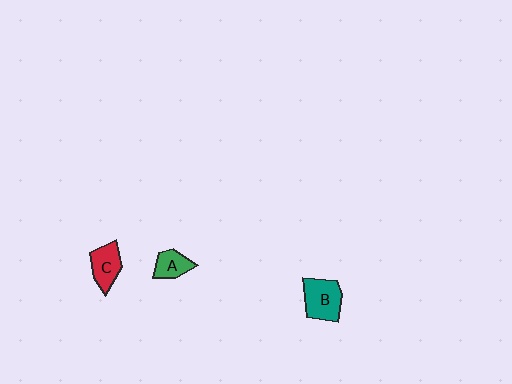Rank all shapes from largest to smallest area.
From largest to smallest: B (teal), C (red), A (green).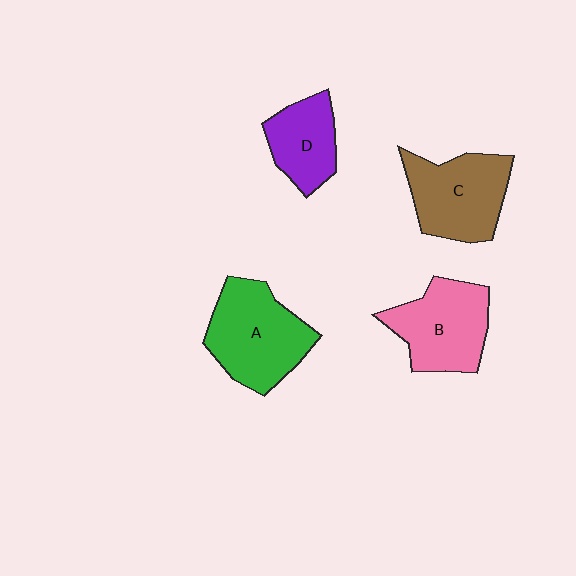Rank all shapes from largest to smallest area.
From largest to smallest: A (green), C (brown), B (pink), D (purple).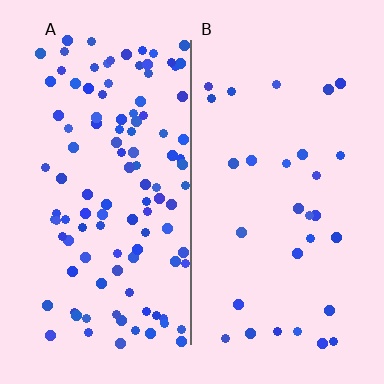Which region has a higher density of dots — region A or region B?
A (the left).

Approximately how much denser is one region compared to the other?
Approximately 3.7× — region A over region B.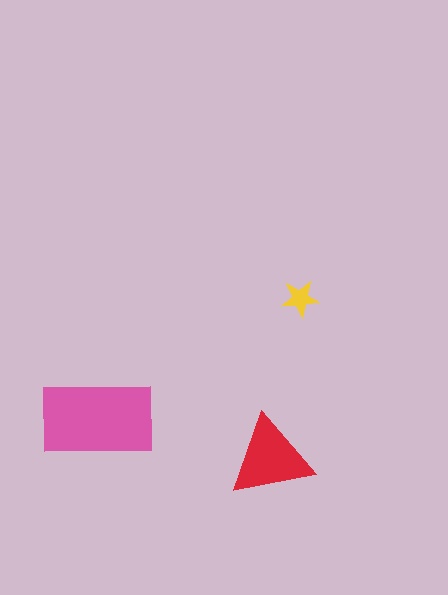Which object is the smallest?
The yellow star.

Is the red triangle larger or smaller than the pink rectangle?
Smaller.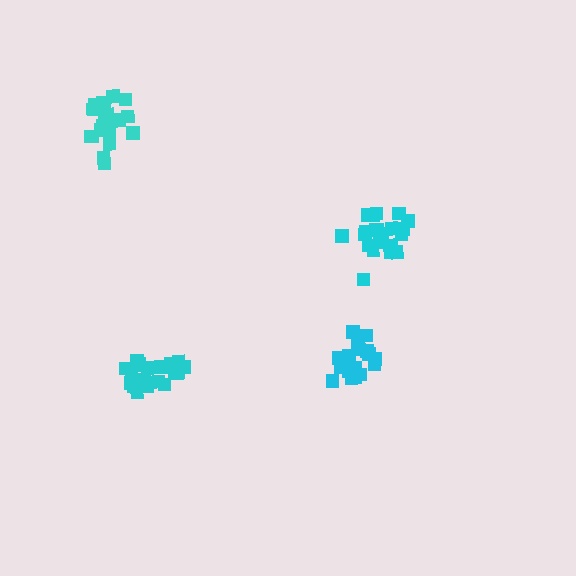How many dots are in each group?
Group 1: 21 dots, Group 2: 21 dots, Group 3: 20 dots, Group 4: 21 dots (83 total).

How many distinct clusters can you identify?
There are 4 distinct clusters.